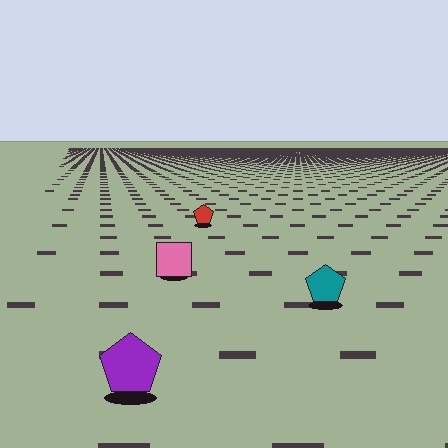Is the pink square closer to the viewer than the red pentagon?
Yes. The pink square is closer — you can tell from the texture gradient: the ground texture is coarser near it.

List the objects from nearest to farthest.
From nearest to farthest: the purple pentagon, the teal pentagon, the pink square, the red pentagon.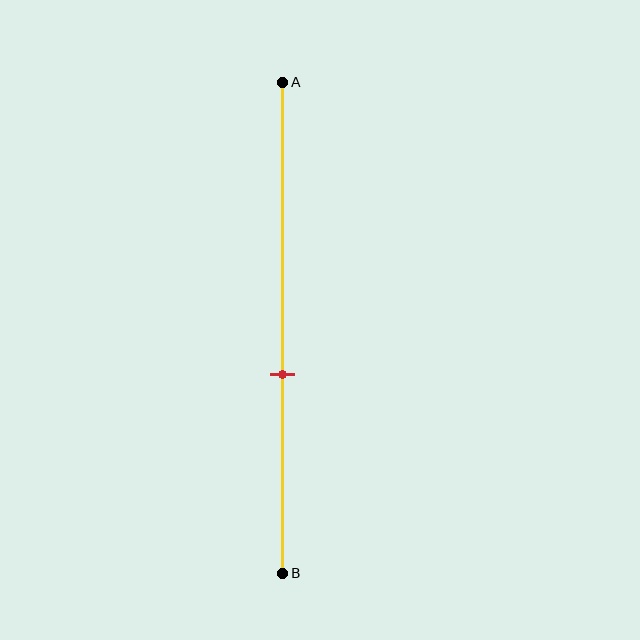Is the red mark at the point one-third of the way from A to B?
No, the mark is at about 60% from A, not at the 33% one-third point.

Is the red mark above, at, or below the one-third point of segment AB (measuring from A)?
The red mark is below the one-third point of segment AB.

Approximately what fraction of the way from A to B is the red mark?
The red mark is approximately 60% of the way from A to B.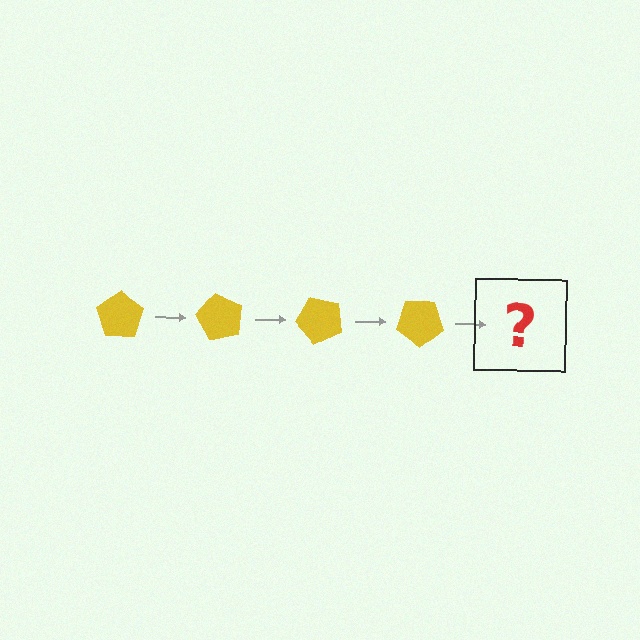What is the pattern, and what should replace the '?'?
The pattern is that the pentagon rotates 60 degrees each step. The '?' should be a yellow pentagon rotated 240 degrees.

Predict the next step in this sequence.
The next step is a yellow pentagon rotated 240 degrees.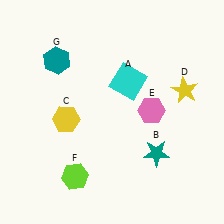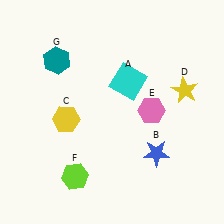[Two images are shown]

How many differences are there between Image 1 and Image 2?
There is 1 difference between the two images.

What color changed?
The star (B) changed from teal in Image 1 to blue in Image 2.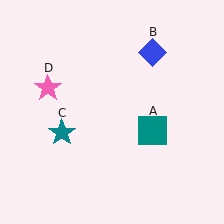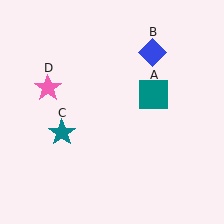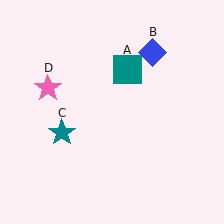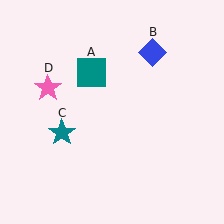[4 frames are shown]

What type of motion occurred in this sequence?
The teal square (object A) rotated counterclockwise around the center of the scene.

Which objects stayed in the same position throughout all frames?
Blue diamond (object B) and teal star (object C) and pink star (object D) remained stationary.